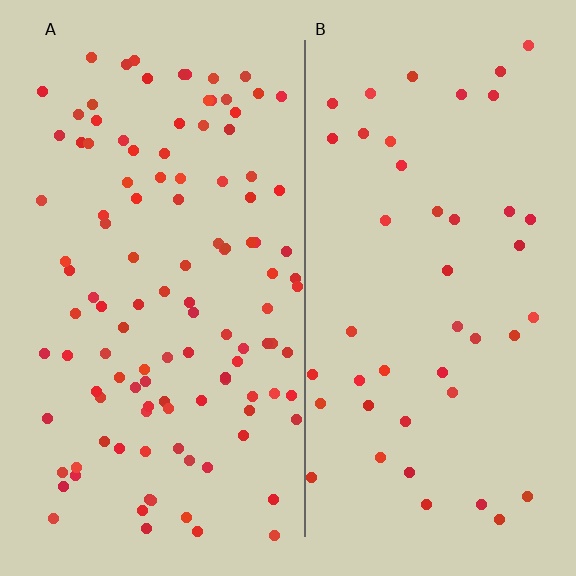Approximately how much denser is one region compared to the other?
Approximately 2.5× — region A over region B.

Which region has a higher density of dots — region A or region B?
A (the left).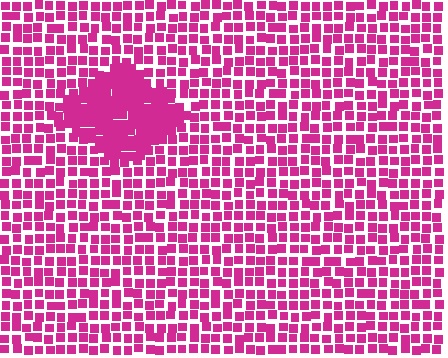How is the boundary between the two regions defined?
The boundary is defined by a change in element density (approximately 1.9x ratio). All elements are the same color, size, and shape.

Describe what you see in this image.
The image contains small magenta elements arranged at two different densities. A diamond-shaped region is visible where the elements are more densely packed than the surrounding area.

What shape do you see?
I see a diamond.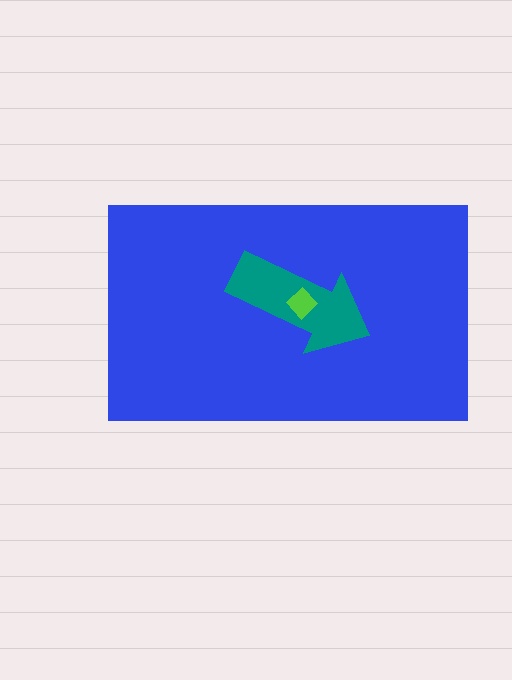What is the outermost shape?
The blue rectangle.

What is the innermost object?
The lime diamond.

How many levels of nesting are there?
3.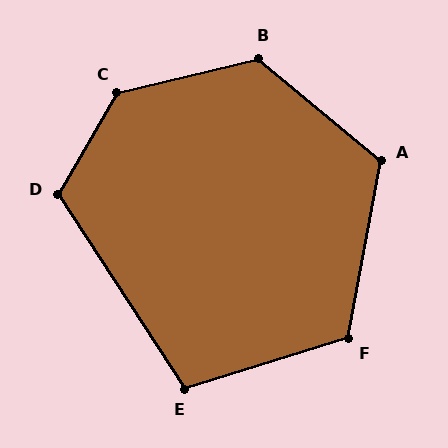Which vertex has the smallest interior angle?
E, at approximately 106 degrees.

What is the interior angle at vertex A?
Approximately 120 degrees (obtuse).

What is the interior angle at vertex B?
Approximately 126 degrees (obtuse).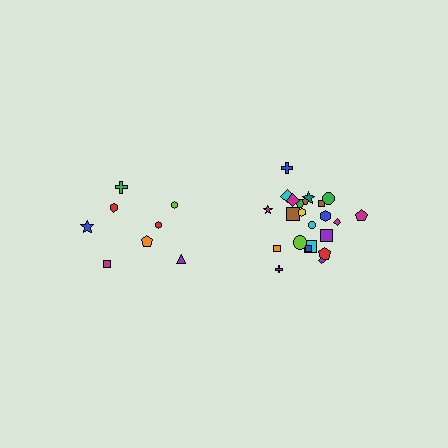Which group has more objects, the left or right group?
The right group.